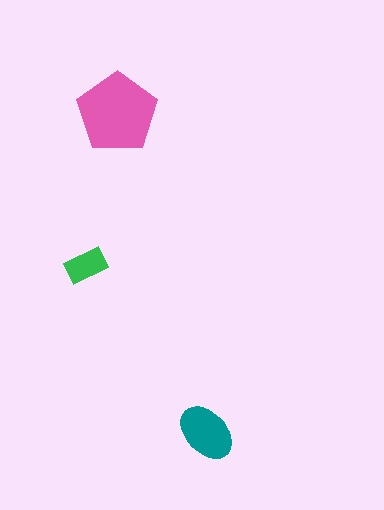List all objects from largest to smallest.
The pink pentagon, the teal ellipse, the green rectangle.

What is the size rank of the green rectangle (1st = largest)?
3rd.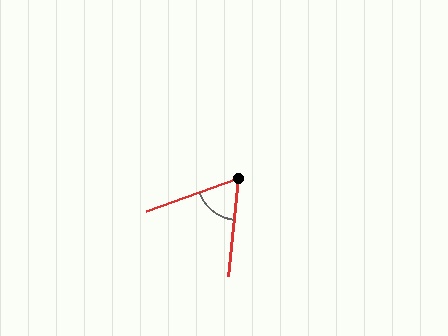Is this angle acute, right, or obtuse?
It is acute.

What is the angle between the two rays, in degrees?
Approximately 64 degrees.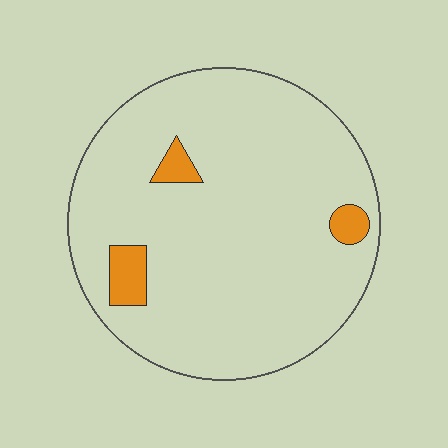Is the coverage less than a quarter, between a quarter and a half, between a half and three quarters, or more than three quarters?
Less than a quarter.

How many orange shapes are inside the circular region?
3.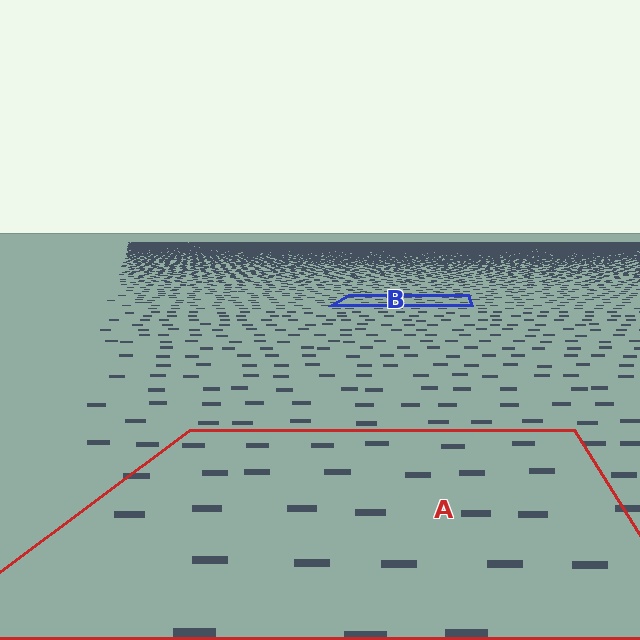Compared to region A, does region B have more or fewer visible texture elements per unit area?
Region B has more texture elements per unit area — they are packed more densely because it is farther away.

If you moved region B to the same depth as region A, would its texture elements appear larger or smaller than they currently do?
They would appear larger. At a closer depth, the same texture elements are projected at a bigger on-screen size.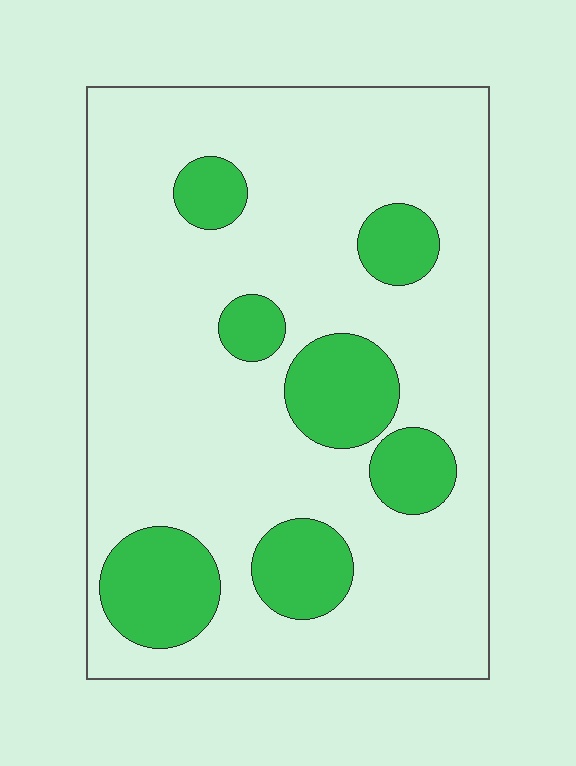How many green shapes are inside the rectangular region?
7.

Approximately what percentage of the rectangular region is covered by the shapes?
Approximately 20%.